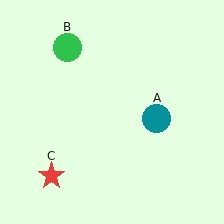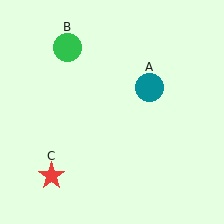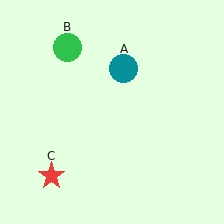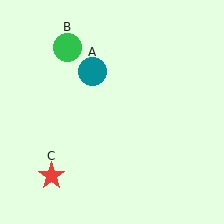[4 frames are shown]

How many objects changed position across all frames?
1 object changed position: teal circle (object A).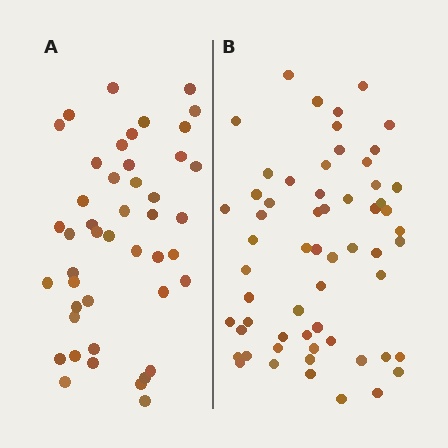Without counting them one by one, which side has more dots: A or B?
Region B (the right region) has more dots.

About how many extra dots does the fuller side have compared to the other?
Region B has approximately 15 more dots than region A.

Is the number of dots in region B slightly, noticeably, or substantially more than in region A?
Region B has noticeably more, but not dramatically so. The ratio is roughly 1.3 to 1.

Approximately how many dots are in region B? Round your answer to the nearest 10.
About 60 dots.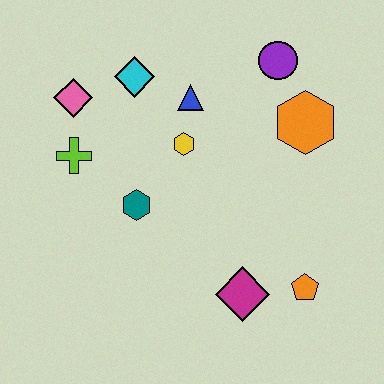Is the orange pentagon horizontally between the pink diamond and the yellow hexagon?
No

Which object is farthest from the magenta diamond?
The pink diamond is farthest from the magenta diamond.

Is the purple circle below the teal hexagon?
No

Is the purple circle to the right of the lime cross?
Yes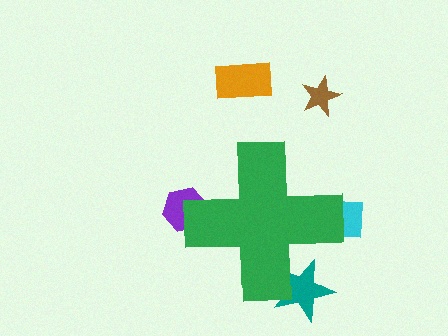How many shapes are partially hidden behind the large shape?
3 shapes are partially hidden.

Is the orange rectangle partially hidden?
No, the orange rectangle is fully visible.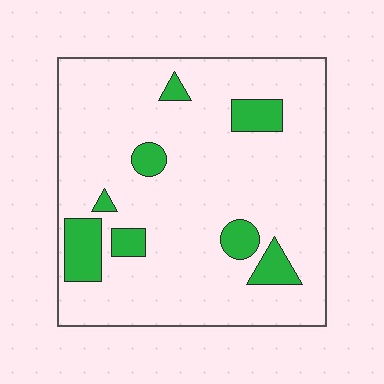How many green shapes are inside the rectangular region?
8.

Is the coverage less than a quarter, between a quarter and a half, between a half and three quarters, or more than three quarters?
Less than a quarter.